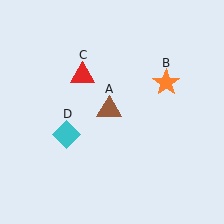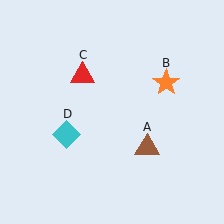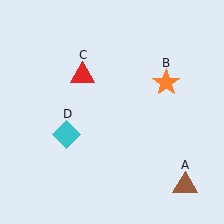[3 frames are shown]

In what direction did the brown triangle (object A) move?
The brown triangle (object A) moved down and to the right.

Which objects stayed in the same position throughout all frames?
Orange star (object B) and red triangle (object C) and cyan diamond (object D) remained stationary.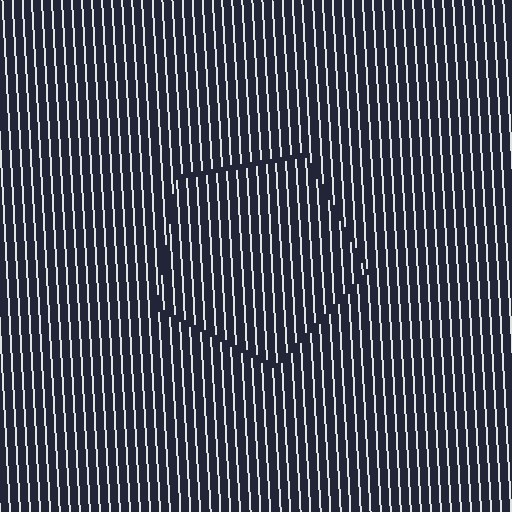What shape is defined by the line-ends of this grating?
An illusory pentagon. The interior of the shape contains the same grating, shifted by half a period — the contour is defined by the phase discontinuity where line-ends from the inner and outer gratings abut.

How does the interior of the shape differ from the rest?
The interior of the shape contains the same grating, shifted by half a period — the contour is defined by the phase discontinuity where line-ends from the inner and outer gratings abut.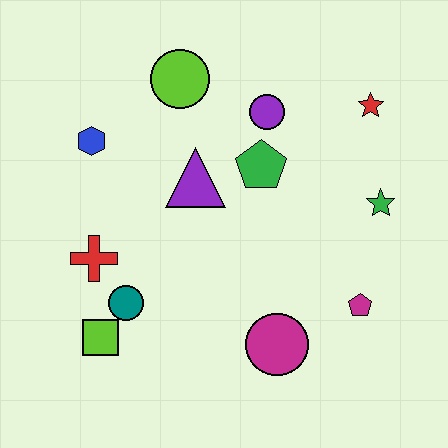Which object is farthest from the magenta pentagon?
The blue hexagon is farthest from the magenta pentagon.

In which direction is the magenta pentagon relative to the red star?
The magenta pentagon is below the red star.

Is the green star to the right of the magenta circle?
Yes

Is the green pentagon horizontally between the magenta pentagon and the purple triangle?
Yes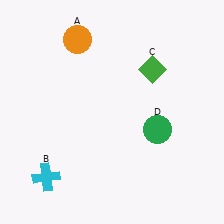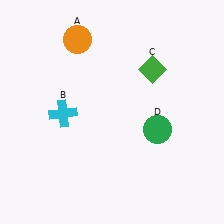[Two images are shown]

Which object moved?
The cyan cross (B) moved up.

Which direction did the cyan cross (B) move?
The cyan cross (B) moved up.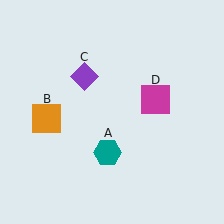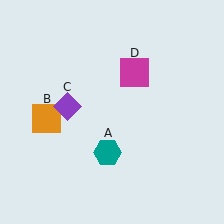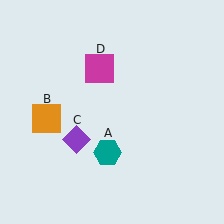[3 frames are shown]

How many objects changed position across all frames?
2 objects changed position: purple diamond (object C), magenta square (object D).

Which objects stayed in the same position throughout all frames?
Teal hexagon (object A) and orange square (object B) remained stationary.